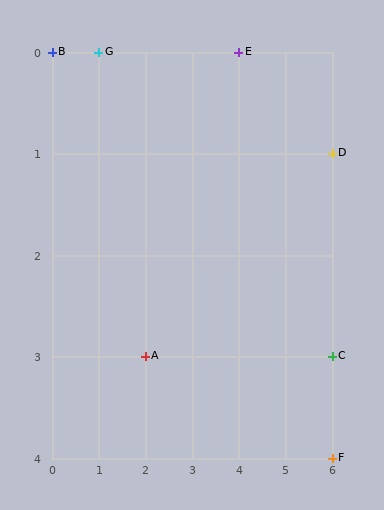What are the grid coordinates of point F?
Point F is at grid coordinates (6, 4).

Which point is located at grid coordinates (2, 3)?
Point A is at (2, 3).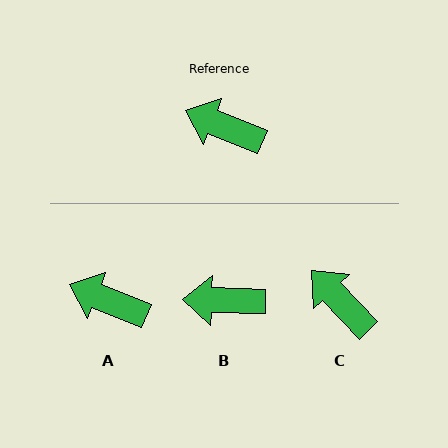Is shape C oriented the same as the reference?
No, it is off by about 24 degrees.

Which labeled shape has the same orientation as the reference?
A.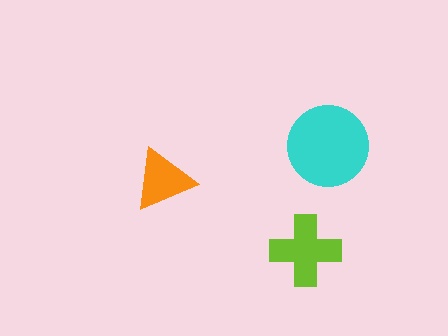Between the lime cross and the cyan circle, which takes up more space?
The cyan circle.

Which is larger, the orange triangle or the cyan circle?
The cyan circle.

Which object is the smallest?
The orange triangle.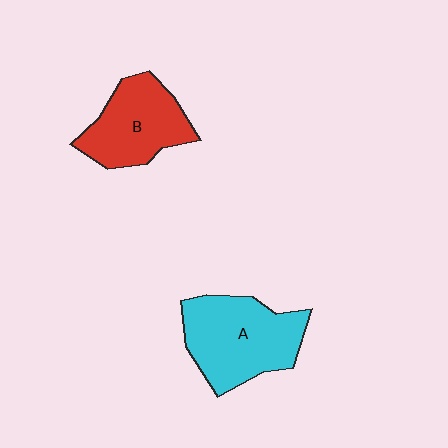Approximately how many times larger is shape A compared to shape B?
Approximately 1.2 times.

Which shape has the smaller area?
Shape B (red).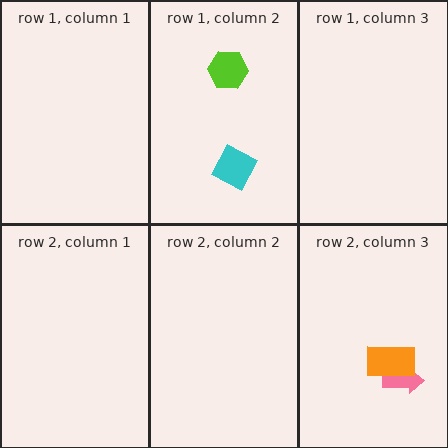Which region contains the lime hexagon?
The row 1, column 2 region.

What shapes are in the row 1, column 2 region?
The lime hexagon, the cyan diamond.